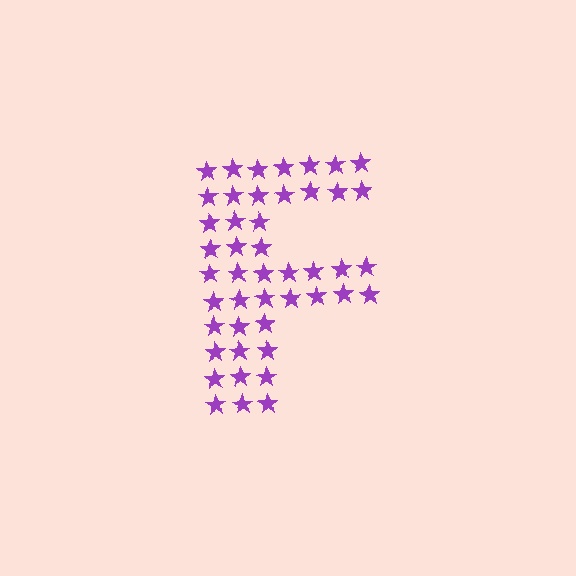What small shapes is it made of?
It is made of small stars.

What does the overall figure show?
The overall figure shows the letter F.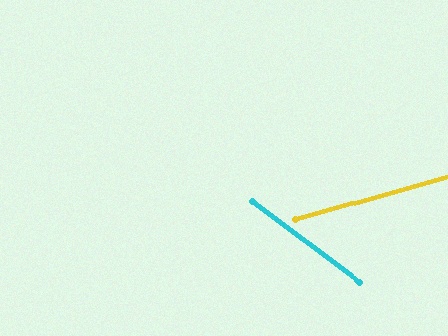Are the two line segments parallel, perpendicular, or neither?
Neither parallel nor perpendicular — they differ by about 52°.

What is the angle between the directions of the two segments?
Approximately 52 degrees.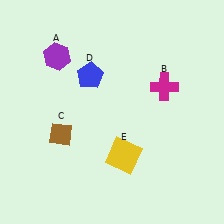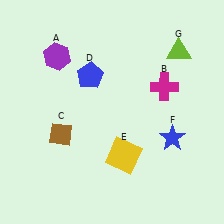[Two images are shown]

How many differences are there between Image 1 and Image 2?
There are 2 differences between the two images.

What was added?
A blue star (F), a lime triangle (G) were added in Image 2.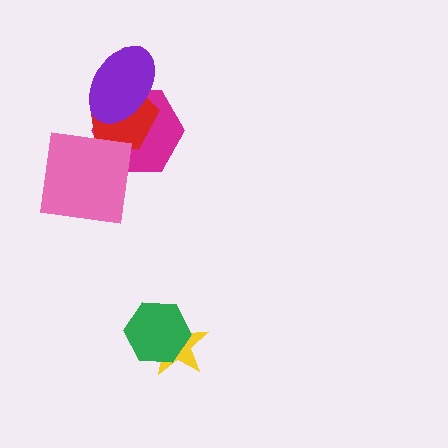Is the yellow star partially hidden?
Yes, it is partially covered by another shape.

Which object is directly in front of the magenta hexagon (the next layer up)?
The red pentagon is directly in front of the magenta hexagon.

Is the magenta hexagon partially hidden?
Yes, it is partially covered by another shape.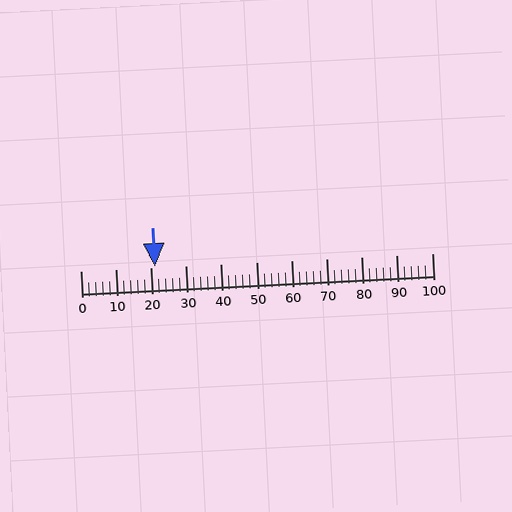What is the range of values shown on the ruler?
The ruler shows values from 0 to 100.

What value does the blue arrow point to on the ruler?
The blue arrow points to approximately 21.